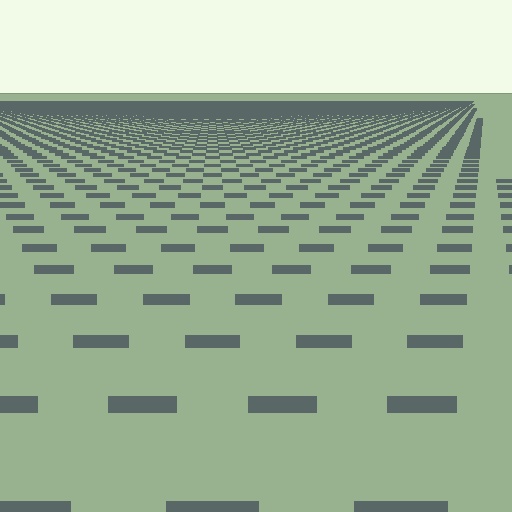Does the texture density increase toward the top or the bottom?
Density increases toward the top.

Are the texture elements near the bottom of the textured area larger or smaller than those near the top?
Larger. Near the bottom, elements are closer to the viewer and appear at a bigger on-screen size.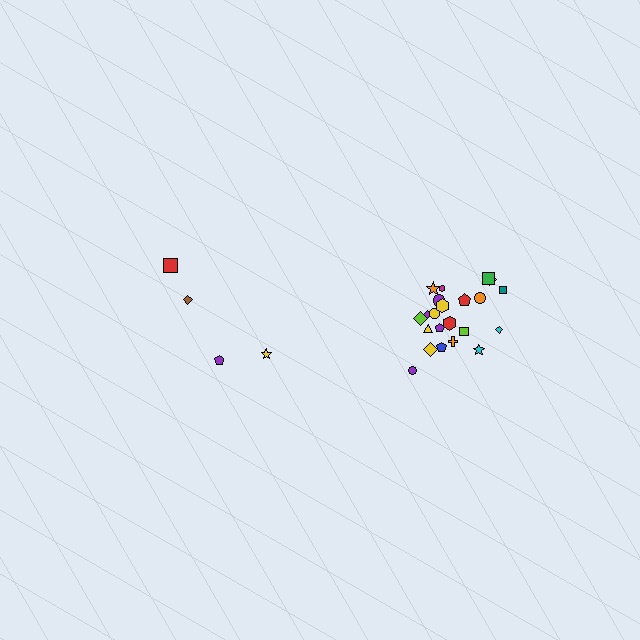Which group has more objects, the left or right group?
The right group.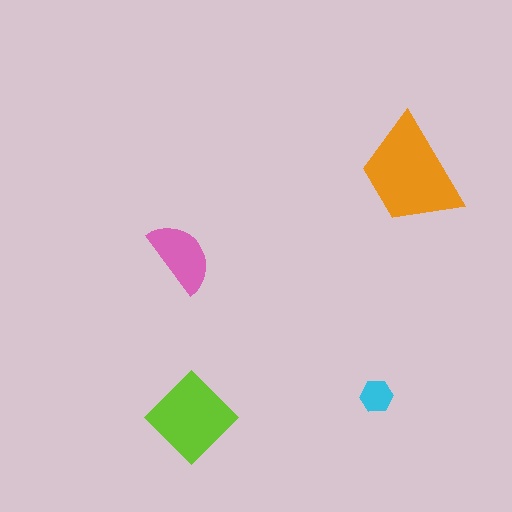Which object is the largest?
The orange trapezoid.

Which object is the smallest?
The cyan hexagon.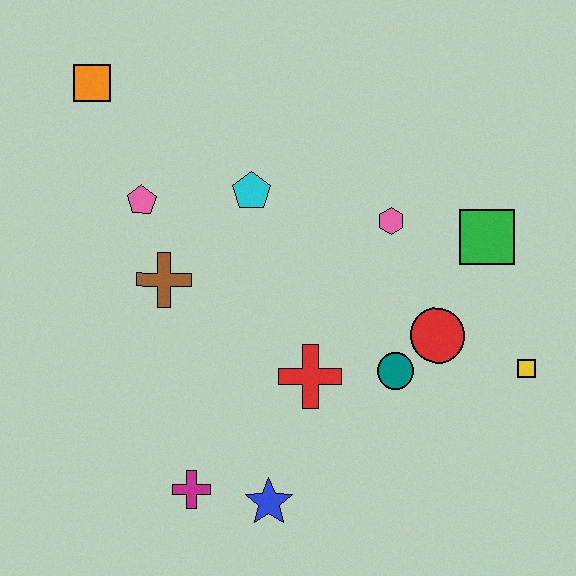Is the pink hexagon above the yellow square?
Yes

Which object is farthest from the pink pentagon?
The yellow square is farthest from the pink pentagon.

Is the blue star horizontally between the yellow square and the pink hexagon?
No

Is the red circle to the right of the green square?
No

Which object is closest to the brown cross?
The pink pentagon is closest to the brown cross.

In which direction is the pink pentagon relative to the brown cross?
The pink pentagon is above the brown cross.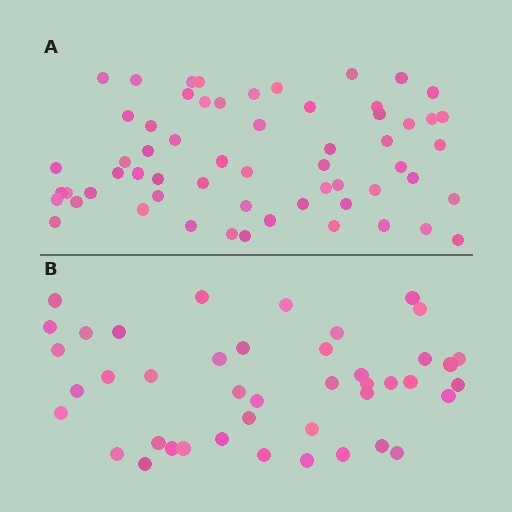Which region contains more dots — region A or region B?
Region A (the top region) has more dots.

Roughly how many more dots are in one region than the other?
Region A has approximately 15 more dots than region B.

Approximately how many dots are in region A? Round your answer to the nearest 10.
About 60 dots.